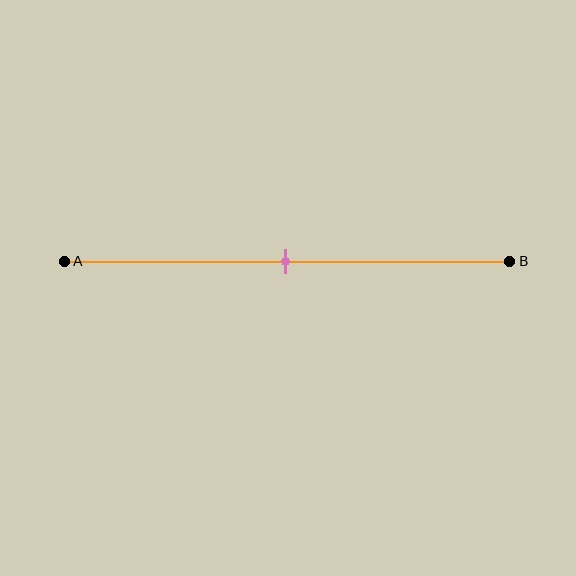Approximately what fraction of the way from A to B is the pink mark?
The pink mark is approximately 50% of the way from A to B.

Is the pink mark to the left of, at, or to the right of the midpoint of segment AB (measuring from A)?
The pink mark is approximately at the midpoint of segment AB.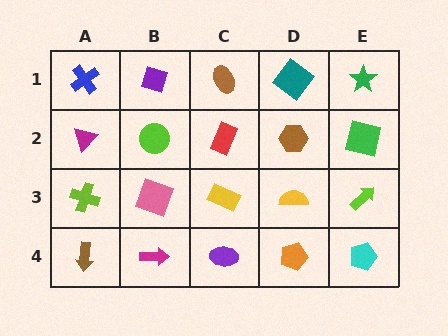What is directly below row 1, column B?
A lime circle.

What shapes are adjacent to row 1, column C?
A red rectangle (row 2, column C), a purple diamond (row 1, column B), a teal diamond (row 1, column D).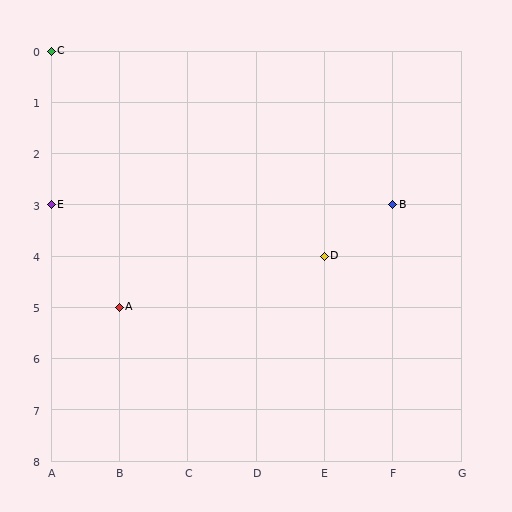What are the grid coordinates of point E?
Point E is at grid coordinates (A, 3).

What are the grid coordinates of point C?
Point C is at grid coordinates (A, 0).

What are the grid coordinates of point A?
Point A is at grid coordinates (B, 5).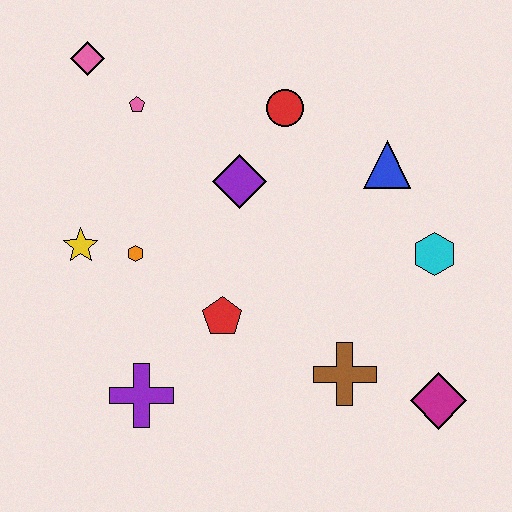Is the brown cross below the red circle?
Yes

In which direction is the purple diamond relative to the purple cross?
The purple diamond is above the purple cross.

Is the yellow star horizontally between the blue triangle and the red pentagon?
No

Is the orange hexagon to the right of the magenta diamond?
No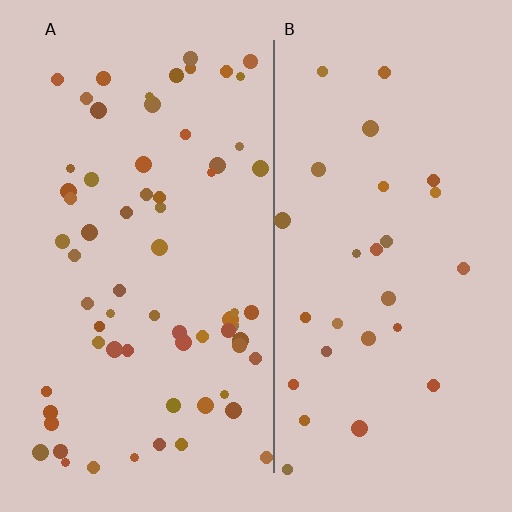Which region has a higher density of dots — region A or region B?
A (the left).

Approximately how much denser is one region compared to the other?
Approximately 2.4× — region A over region B.